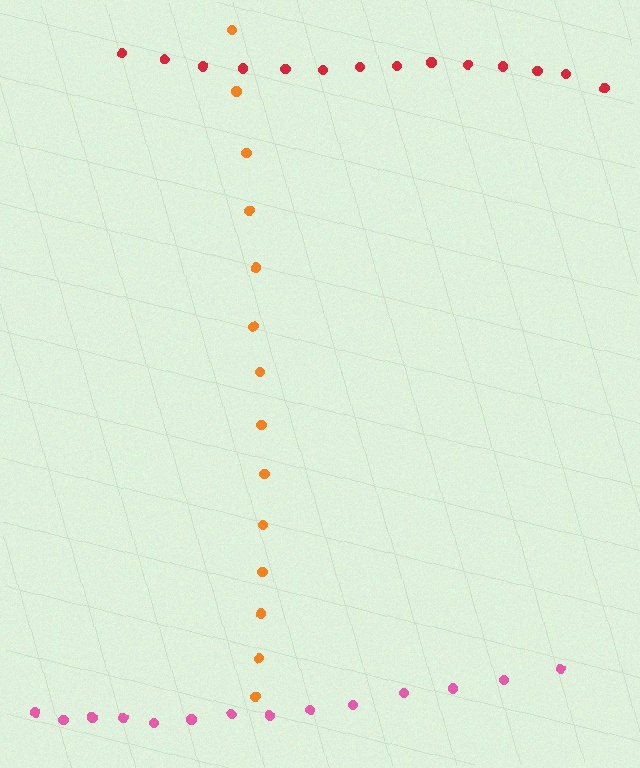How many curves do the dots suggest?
There are 3 distinct paths.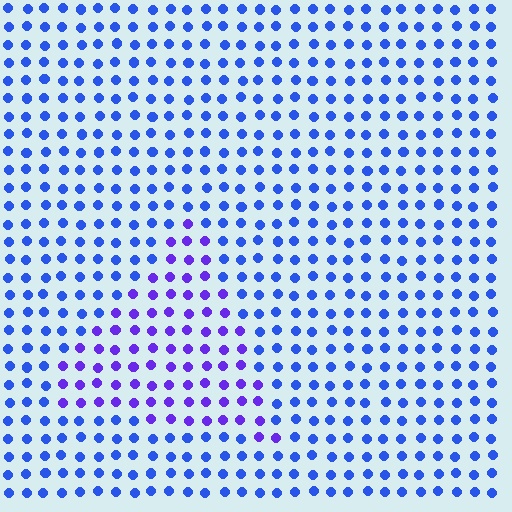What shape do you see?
I see a triangle.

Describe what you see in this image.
The image is filled with small blue elements in a uniform arrangement. A triangle-shaped region is visible where the elements are tinted to a slightly different hue, forming a subtle color boundary.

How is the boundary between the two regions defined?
The boundary is defined purely by a slight shift in hue (about 34 degrees). Spacing, size, and orientation are identical on both sides.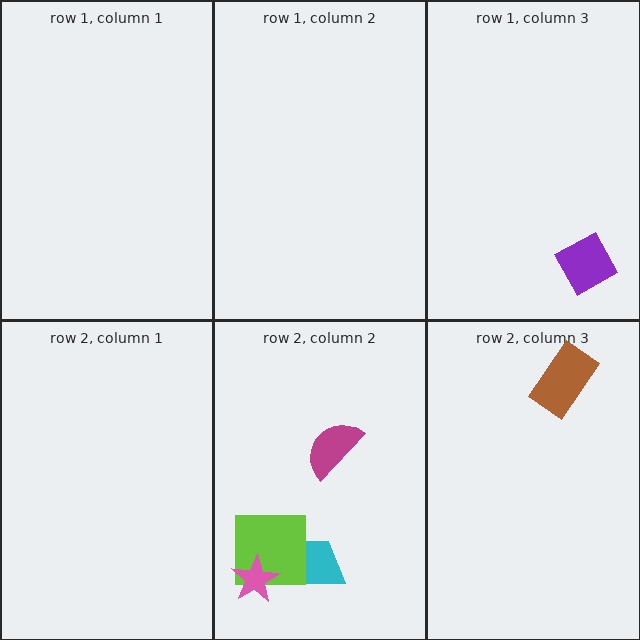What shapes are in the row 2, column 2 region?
The cyan trapezoid, the lime square, the magenta semicircle, the pink star.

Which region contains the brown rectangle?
The row 2, column 3 region.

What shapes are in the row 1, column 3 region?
The purple diamond.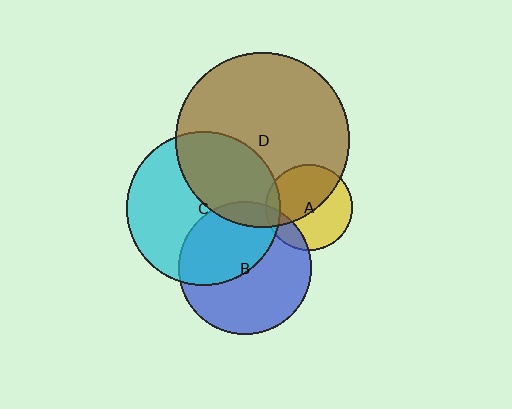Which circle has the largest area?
Circle D (brown).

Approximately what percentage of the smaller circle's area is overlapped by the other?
Approximately 10%.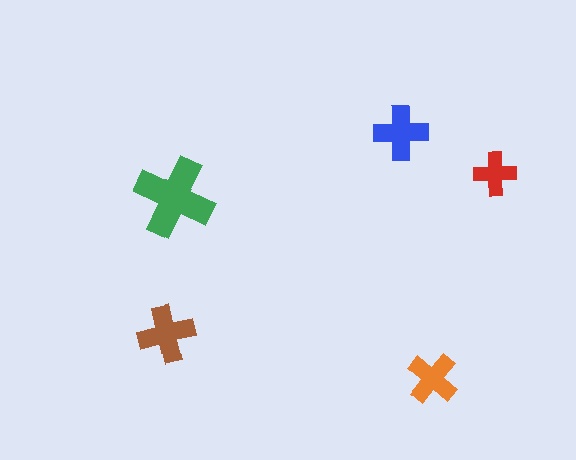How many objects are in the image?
There are 5 objects in the image.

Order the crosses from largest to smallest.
the green one, the brown one, the blue one, the orange one, the red one.